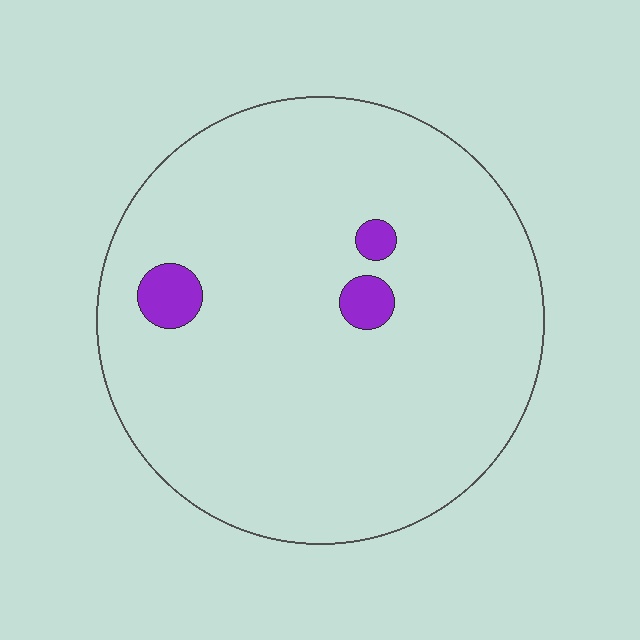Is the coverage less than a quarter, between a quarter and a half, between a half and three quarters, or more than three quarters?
Less than a quarter.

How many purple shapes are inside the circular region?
3.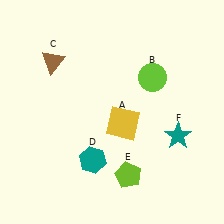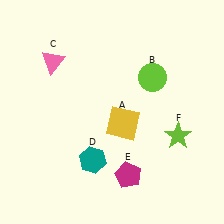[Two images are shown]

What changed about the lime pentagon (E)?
In Image 1, E is lime. In Image 2, it changed to magenta.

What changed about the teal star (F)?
In Image 1, F is teal. In Image 2, it changed to lime.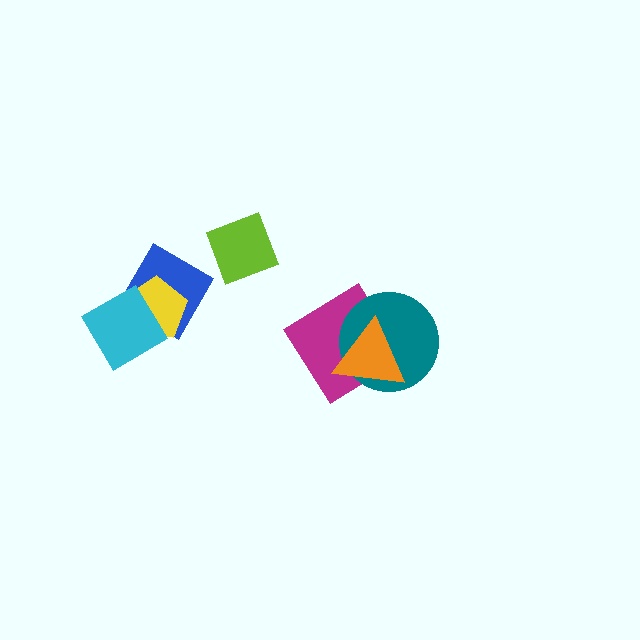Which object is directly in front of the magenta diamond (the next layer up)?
The teal circle is directly in front of the magenta diamond.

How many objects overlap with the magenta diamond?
2 objects overlap with the magenta diamond.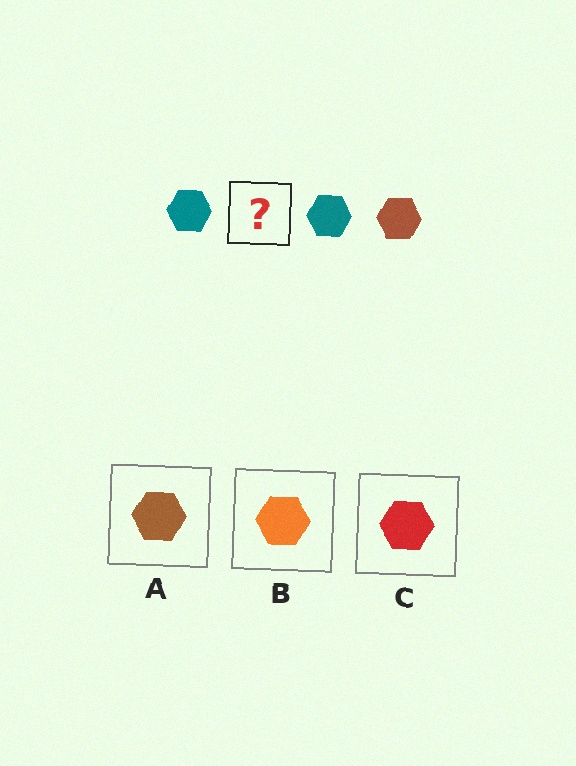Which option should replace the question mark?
Option A.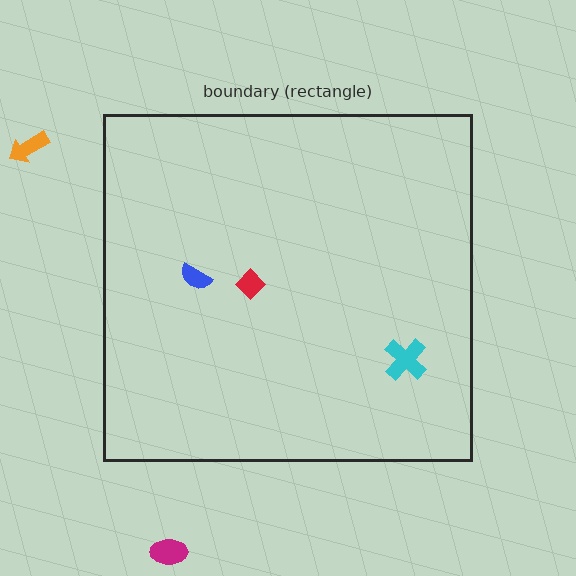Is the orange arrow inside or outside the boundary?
Outside.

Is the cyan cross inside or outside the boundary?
Inside.